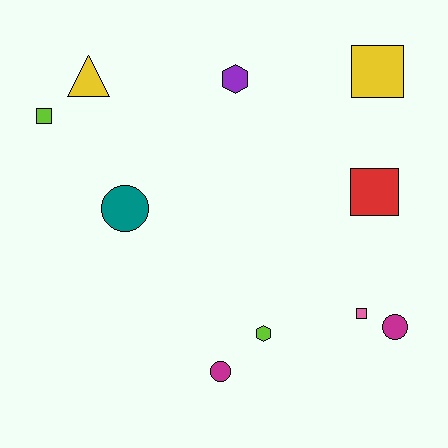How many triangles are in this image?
There is 1 triangle.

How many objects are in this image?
There are 10 objects.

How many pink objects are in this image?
There is 1 pink object.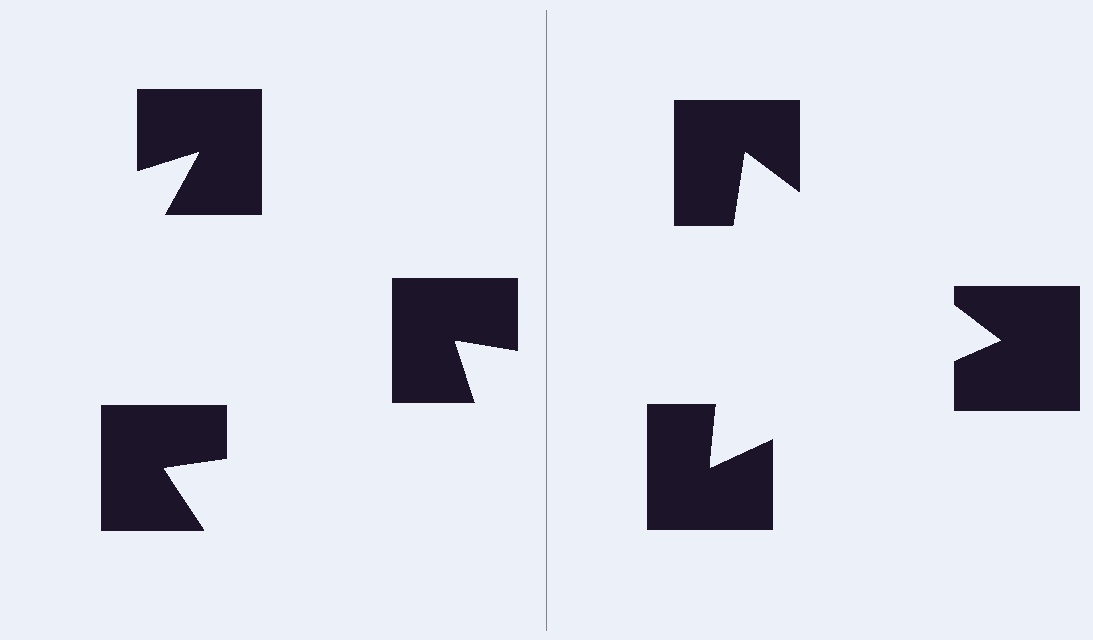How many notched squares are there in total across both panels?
6 — 3 on each side.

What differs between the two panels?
The notched squares are positioned identically on both sides; only the wedge orientations differ. On the right they align to a triangle; on the left they are misaligned.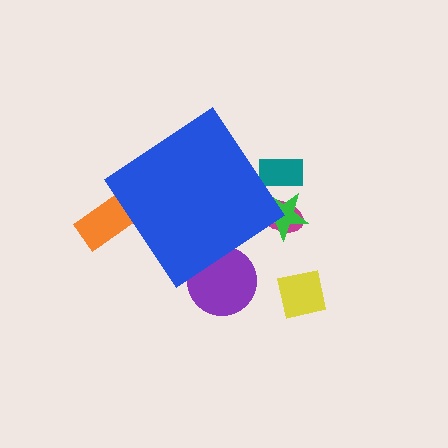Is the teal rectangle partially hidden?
Yes, the teal rectangle is partially hidden behind the blue diamond.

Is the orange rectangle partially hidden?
Yes, the orange rectangle is partially hidden behind the blue diamond.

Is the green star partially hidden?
Yes, the green star is partially hidden behind the blue diamond.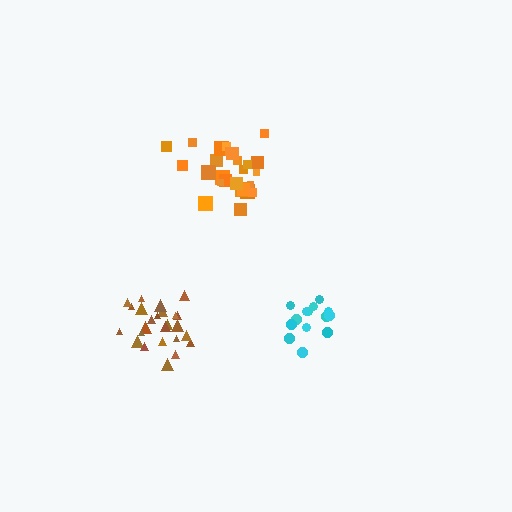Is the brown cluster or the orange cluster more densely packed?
Orange.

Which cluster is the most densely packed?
Orange.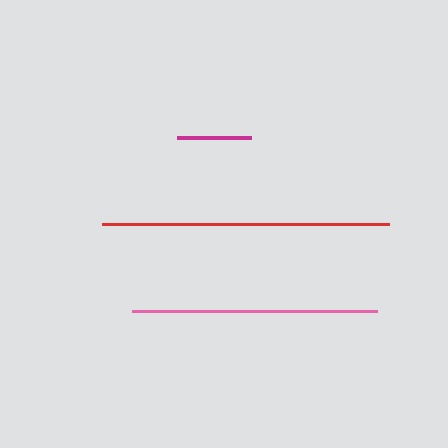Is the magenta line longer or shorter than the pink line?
The pink line is longer than the magenta line.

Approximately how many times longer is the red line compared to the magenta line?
The red line is approximately 3.9 times the length of the magenta line.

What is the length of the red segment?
The red segment is approximately 287 pixels long.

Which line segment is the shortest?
The magenta line is the shortest at approximately 74 pixels.